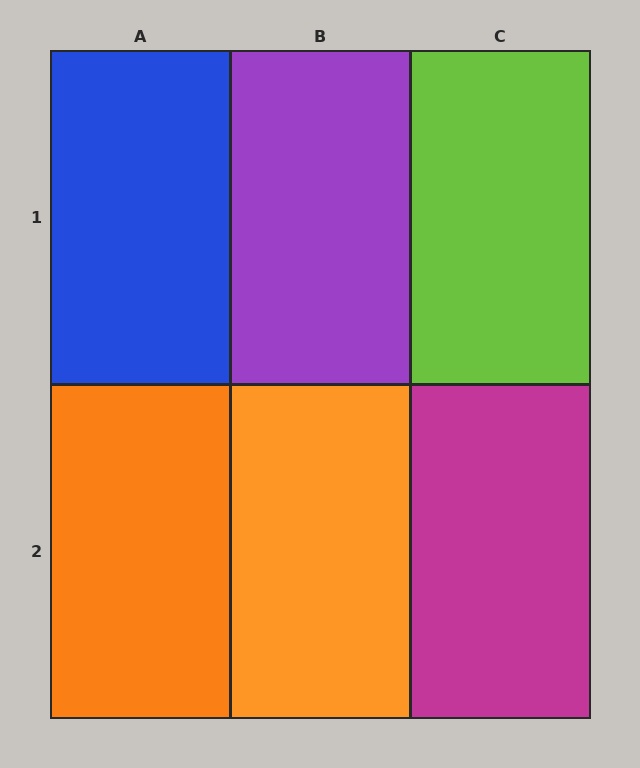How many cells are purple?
1 cell is purple.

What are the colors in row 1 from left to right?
Blue, purple, lime.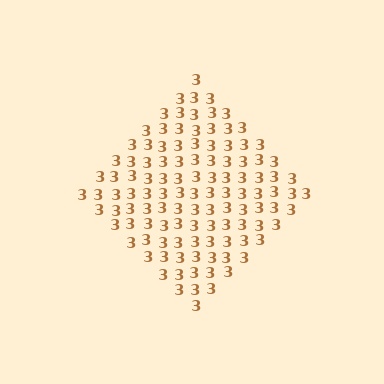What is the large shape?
The large shape is a diamond.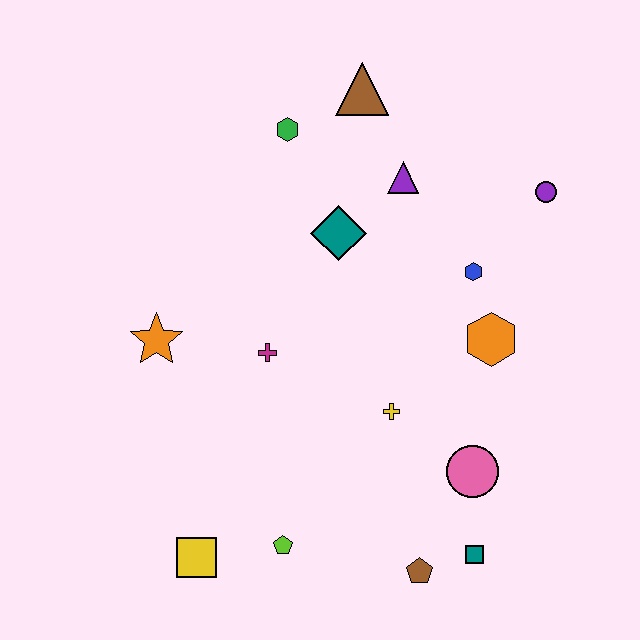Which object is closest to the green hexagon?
The brown triangle is closest to the green hexagon.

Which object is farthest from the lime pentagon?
The brown triangle is farthest from the lime pentagon.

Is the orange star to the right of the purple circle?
No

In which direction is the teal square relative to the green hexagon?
The teal square is below the green hexagon.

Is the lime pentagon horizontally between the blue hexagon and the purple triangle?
No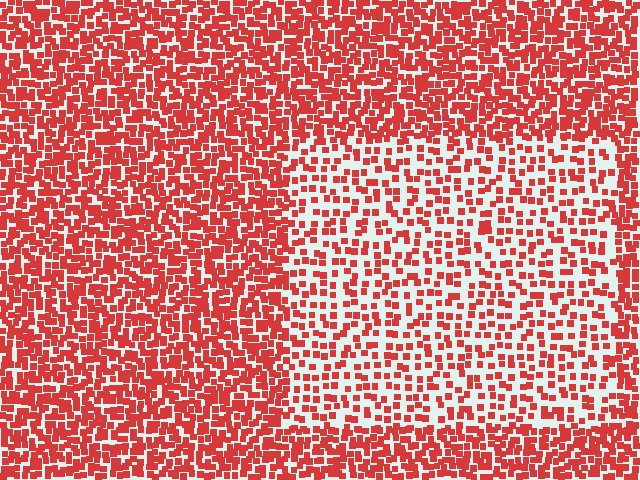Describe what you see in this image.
The image contains small red elements arranged at two different densities. A rectangle-shaped region is visible where the elements are less densely packed than the surrounding area.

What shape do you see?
I see a rectangle.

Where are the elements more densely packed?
The elements are more densely packed outside the rectangle boundary.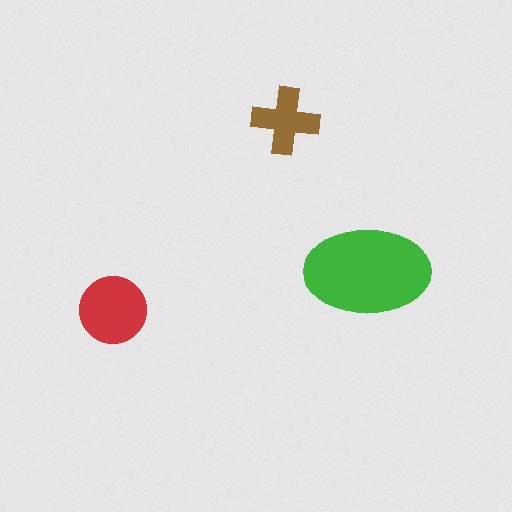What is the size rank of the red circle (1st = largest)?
2nd.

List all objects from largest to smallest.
The green ellipse, the red circle, the brown cross.